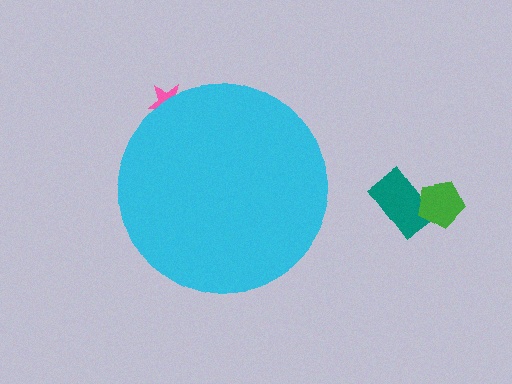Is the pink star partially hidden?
Yes, the pink star is partially hidden behind the cyan circle.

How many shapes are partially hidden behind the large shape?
1 shape is partially hidden.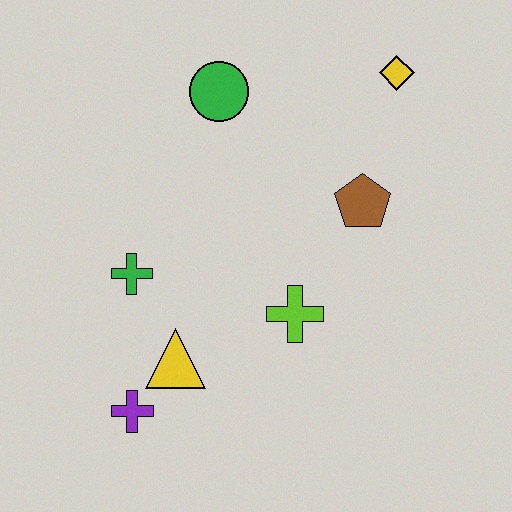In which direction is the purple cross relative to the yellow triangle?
The purple cross is below the yellow triangle.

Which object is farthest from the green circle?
The purple cross is farthest from the green circle.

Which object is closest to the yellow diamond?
The brown pentagon is closest to the yellow diamond.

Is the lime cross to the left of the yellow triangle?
No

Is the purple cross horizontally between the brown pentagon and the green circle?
No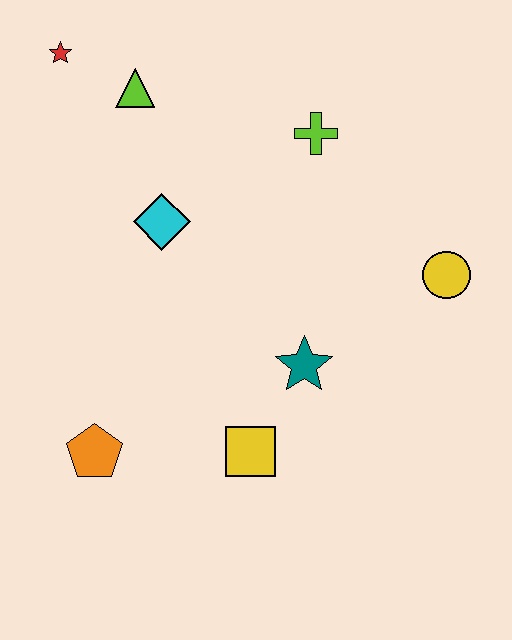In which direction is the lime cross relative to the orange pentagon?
The lime cross is above the orange pentagon.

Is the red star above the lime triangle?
Yes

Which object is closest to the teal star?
The yellow square is closest to the teal star.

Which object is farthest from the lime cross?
The orange pentagon is farthest from the lime cross.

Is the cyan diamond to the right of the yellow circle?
No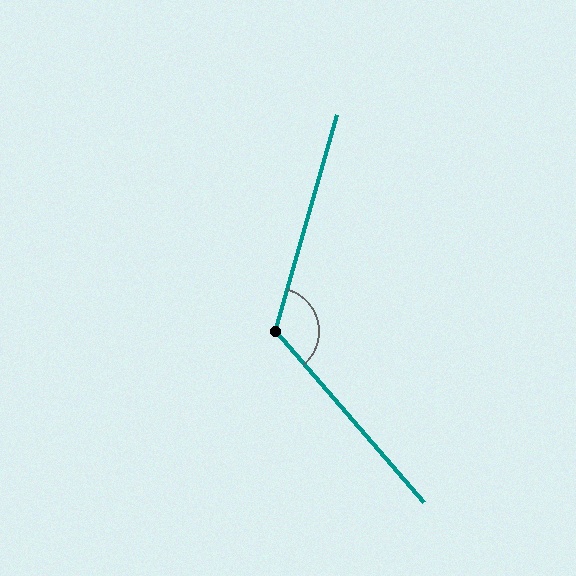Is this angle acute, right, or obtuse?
It is obtuse.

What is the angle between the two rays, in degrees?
Approximately 123 degrees.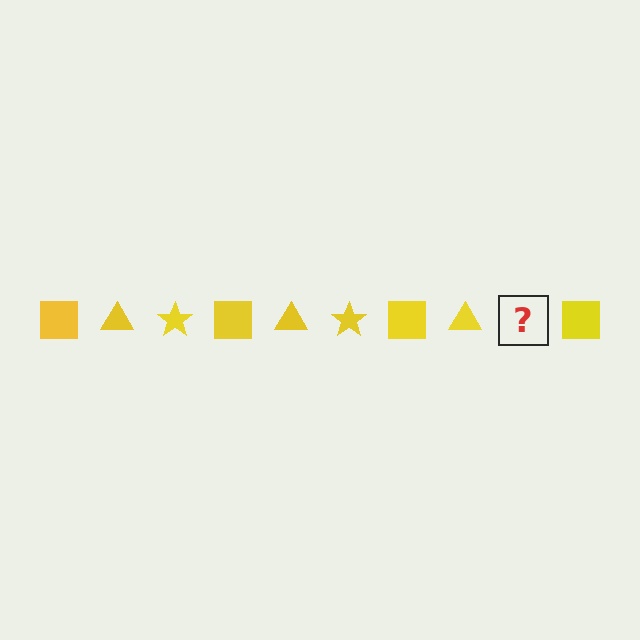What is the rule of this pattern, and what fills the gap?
The rule is that the pattern cycles through square, triangle, star shapes in yellow. The gap should be filled with a yellow star.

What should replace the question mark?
The question mark should be replaced with a yellow star.